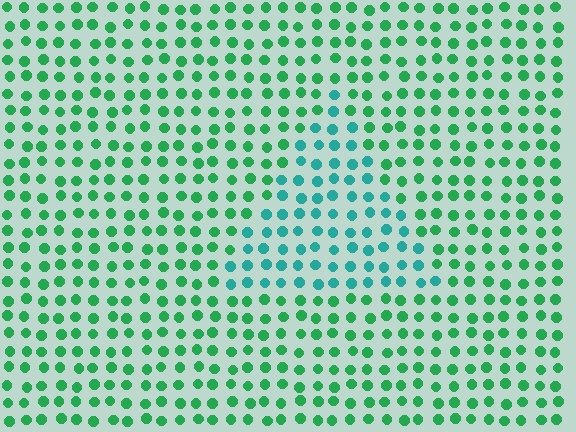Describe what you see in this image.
The image is filled with small green elements in a uniform arrangement. A triangle-shaped region is visible where the elements are tinted to a slightly different hue, forming a subtle color boundary.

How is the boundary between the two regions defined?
The boundary is defined purely by a slight shift in hue (about 34 degrees). Spacing, size, and orientation are identical on both sides.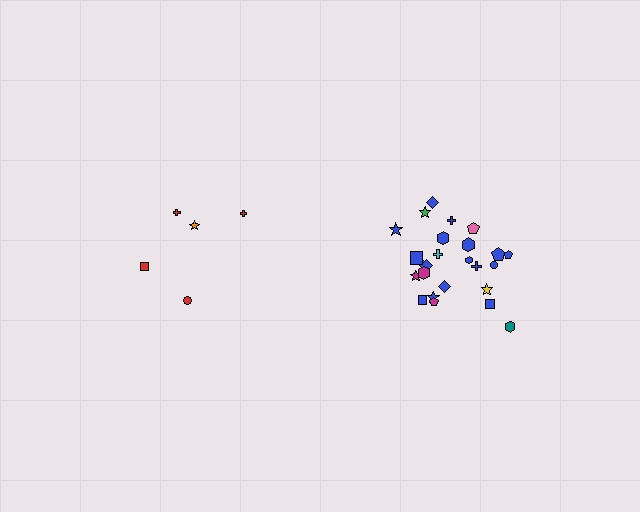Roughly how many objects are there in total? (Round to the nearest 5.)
Roughly 30 objects in total.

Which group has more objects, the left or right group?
The right group.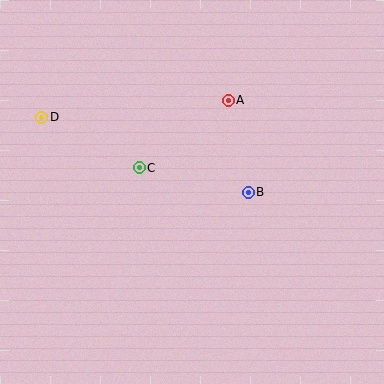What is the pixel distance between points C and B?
The distance between C and B is 112 pixels.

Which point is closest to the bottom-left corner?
Point C is closest to the bottom-left corner.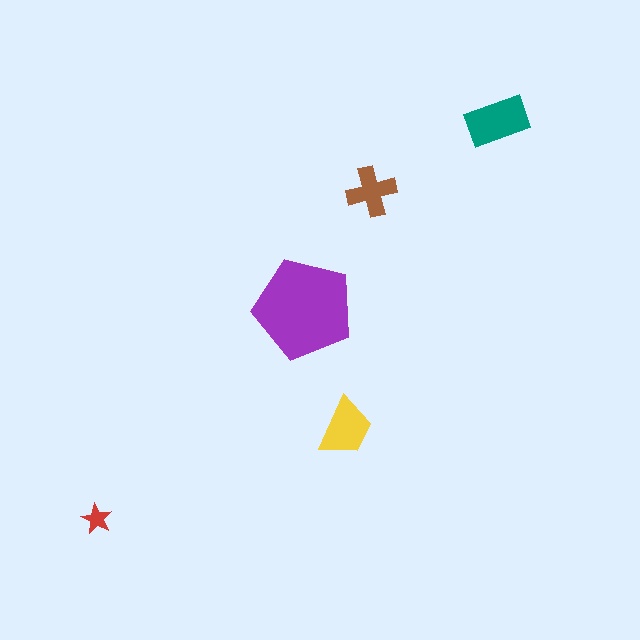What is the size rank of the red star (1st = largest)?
5th.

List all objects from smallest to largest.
The red star, the brown cross, the yellow trapezoid, the teal rectangle, the purple pentagon.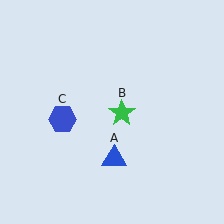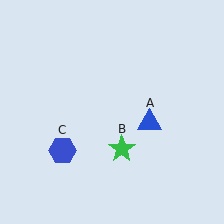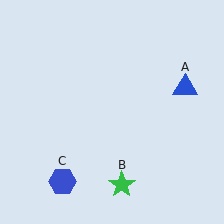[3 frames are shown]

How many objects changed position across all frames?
3 objects changed position: blue triangle (object A), green star (object B), blue hexagon (object C).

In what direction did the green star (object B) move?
The green star (object B) moved down.